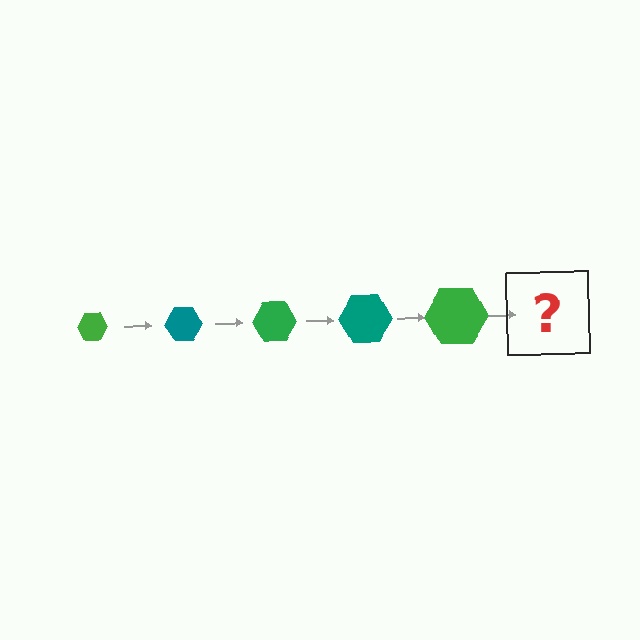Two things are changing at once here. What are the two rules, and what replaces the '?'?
The two rules are that the hexagon grows larger each step and the color cycles through green and teal. The '?' should be a teal hexagon, larger than the previous one.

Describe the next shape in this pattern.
It should be a teal hexagon, larger than the previous one.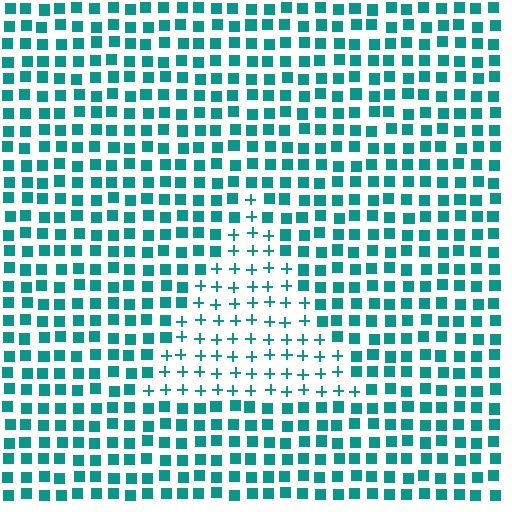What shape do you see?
I see a triangle.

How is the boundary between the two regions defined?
The boundary is defined by a change in element shape: plus signs inside vs. squares outside. All elements share the same color and spacing.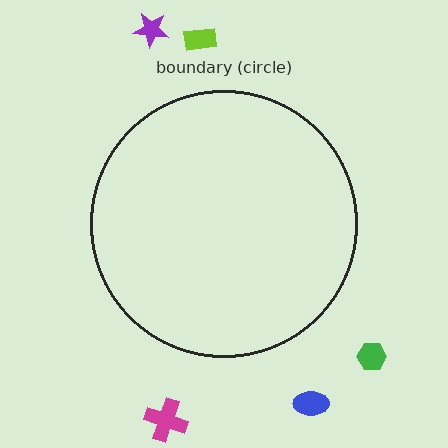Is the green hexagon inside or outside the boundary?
Outside.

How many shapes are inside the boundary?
0 inside, 5 outside.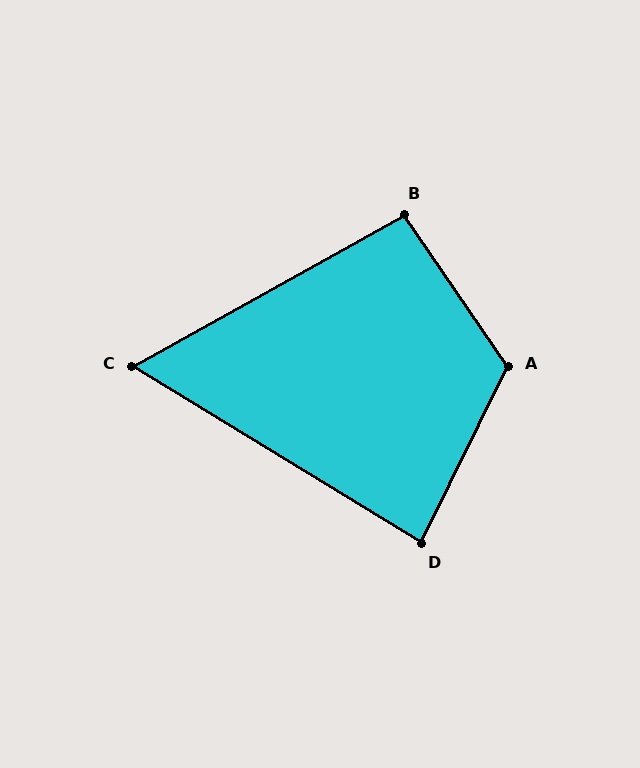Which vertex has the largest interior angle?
A, at approximately 119 degrees.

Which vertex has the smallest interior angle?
C, at approximately 61 degrees.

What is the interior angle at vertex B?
Approximately 95 degrees (obtuse).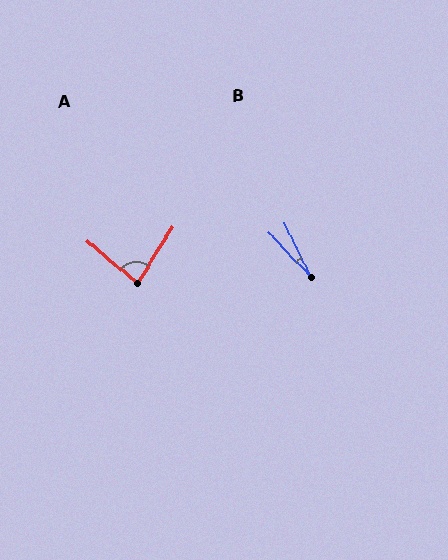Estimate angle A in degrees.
Approximately 82 degrees.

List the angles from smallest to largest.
B (18°), A (82°).